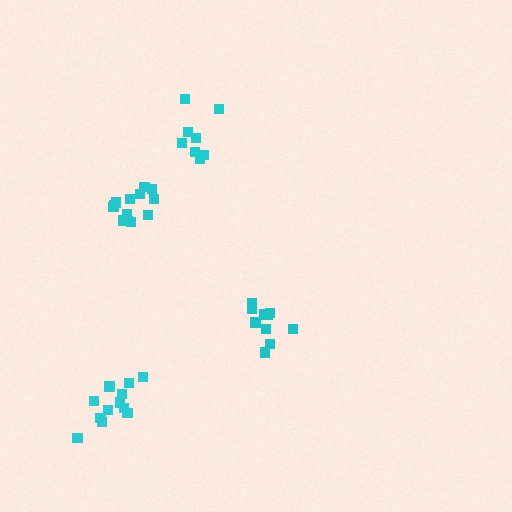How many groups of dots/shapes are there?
There are 4 groups.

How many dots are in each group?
Group 1: 12 dots, Group 2: 10 dots, Group 3: 8 dots, Group 4: 13 dots (43 total).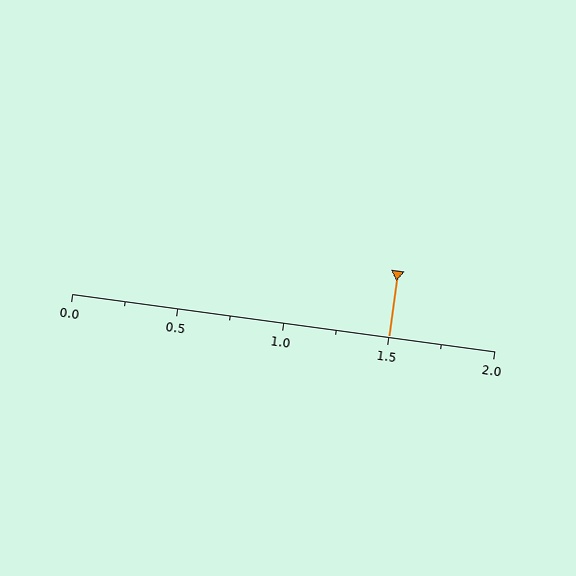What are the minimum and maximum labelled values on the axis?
The axis runs from 0.0 to 2.0.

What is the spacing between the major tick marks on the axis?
The major ticks are spaced 0.5 apart.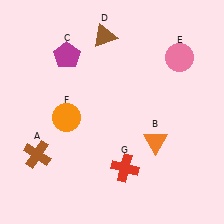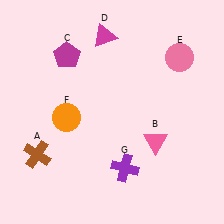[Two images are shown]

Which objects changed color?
B changed from orange to pink. D changed from brown to magenta. G changed from red to purple.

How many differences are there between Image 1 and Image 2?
There are 3 differences between the two images.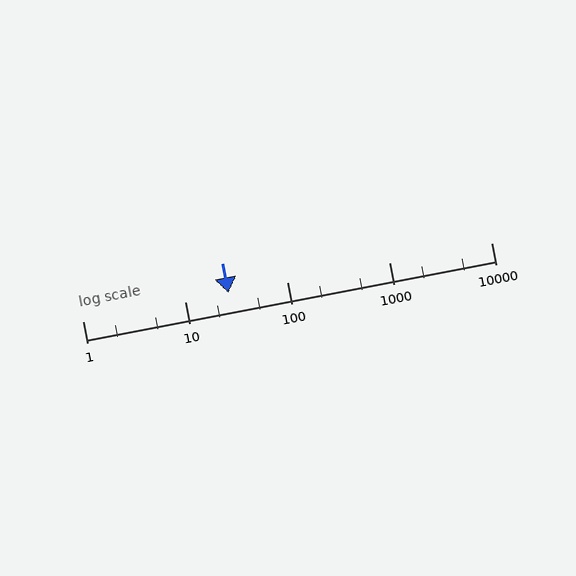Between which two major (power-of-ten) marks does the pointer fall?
The pointer is between 10 and 100.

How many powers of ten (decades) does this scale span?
The scale spans 4 decades, from 1 to 10000.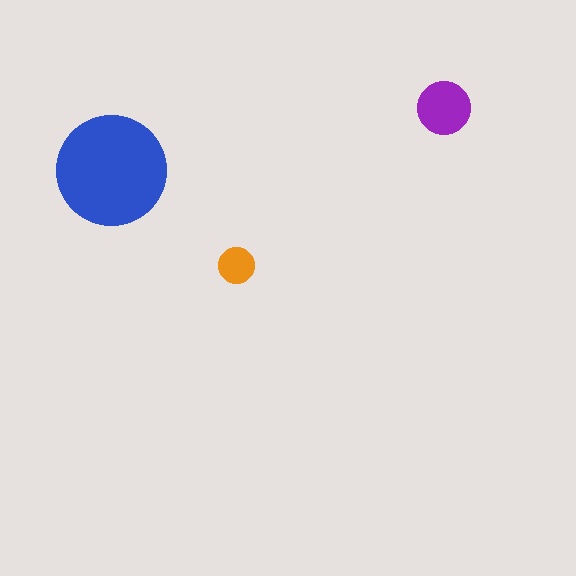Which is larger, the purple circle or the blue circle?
The blue one.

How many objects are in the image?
There are 3 objects in the image.